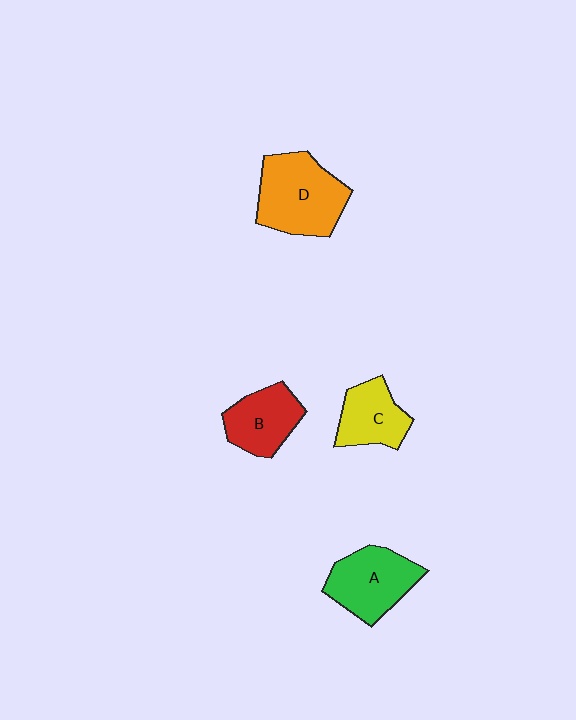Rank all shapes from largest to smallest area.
From largest to smallest: D (orange), A (green), B (red), C (yellow).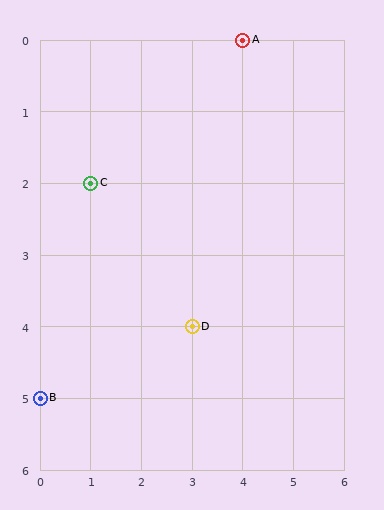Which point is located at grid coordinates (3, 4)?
Point D is at (3, 4).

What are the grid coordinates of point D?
Point D is at grid coordinates (3, 4).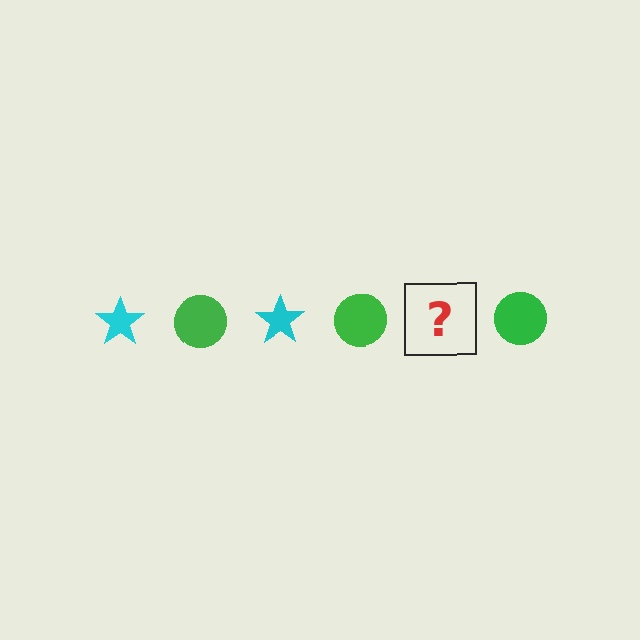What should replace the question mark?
The question mark should be replaced with a cyan star.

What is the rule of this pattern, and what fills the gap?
The rule is that the pattern alternates between cyan star and green circle. The gap should be filled with a cyan star.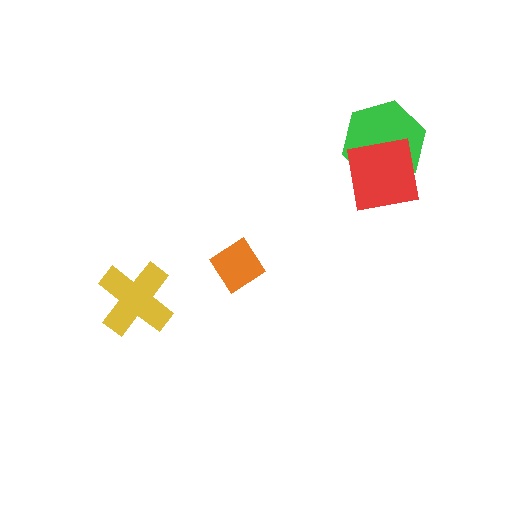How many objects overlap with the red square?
1 object overlaps with the red square.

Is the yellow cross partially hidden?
No, no other shape covers it.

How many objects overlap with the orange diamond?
0 objects overlap with the orange diamond.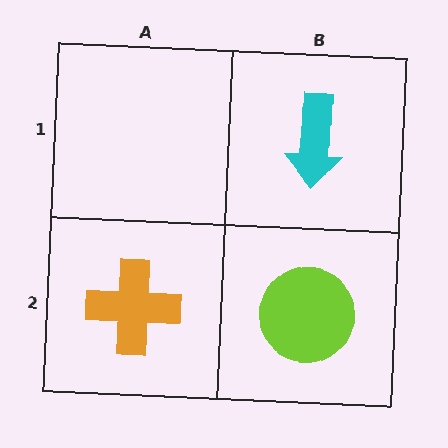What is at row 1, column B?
A cyan arrow.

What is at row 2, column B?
A lime circle.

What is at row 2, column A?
An orange cross.